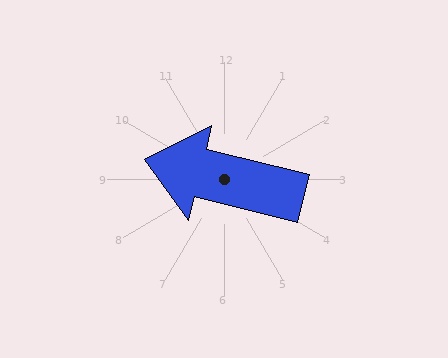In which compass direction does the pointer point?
West.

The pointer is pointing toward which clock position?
Roughly 9 o'clock.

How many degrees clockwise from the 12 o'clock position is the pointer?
Approximately 284 degrees.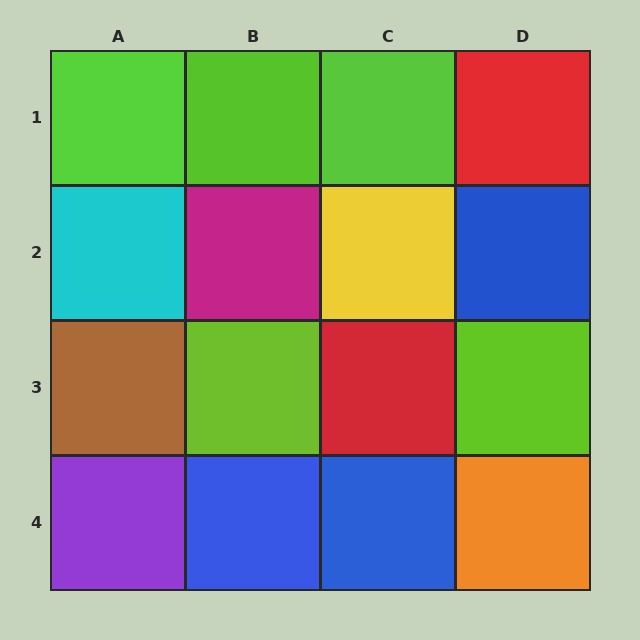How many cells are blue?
3 cells are blue.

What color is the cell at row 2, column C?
Yellow.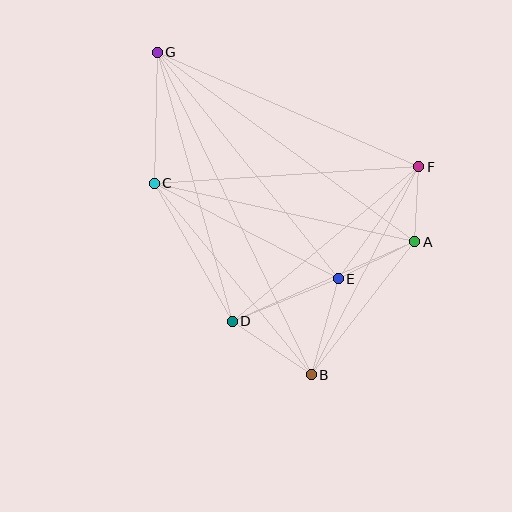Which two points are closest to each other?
Points A and F are closest to each other.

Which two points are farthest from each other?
Points B and G are farthest from each other.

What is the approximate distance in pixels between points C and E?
The distance between C and E is approximately 207 pixels.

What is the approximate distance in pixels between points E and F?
The distance between E and F is approximately 138 pixels.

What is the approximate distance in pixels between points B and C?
The distance between B and C is approximately 248 pixels.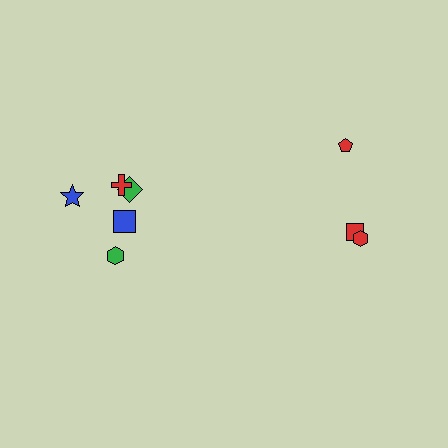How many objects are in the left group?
There are 5 objects.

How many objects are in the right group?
There are 3 objects.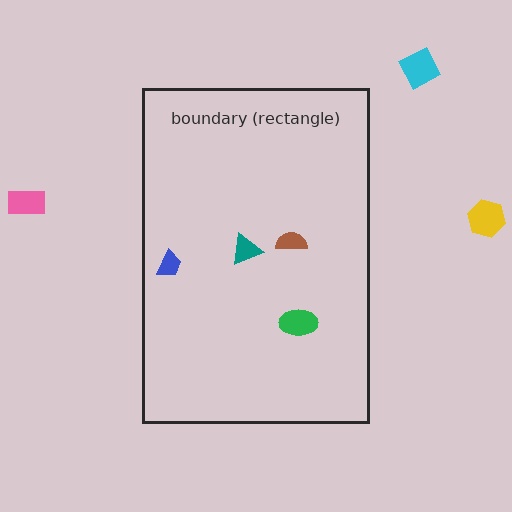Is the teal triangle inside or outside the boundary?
Inside.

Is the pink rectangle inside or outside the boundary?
Outside.